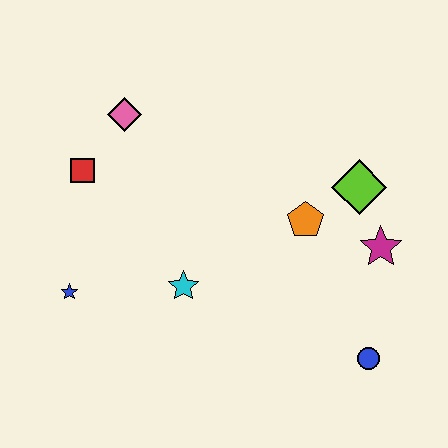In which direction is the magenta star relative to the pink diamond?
The magenta star is to the right of the pink diamond.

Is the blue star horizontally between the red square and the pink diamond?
No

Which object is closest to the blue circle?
The magenta star is closest to the blue circle.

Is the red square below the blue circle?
No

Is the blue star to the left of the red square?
Yes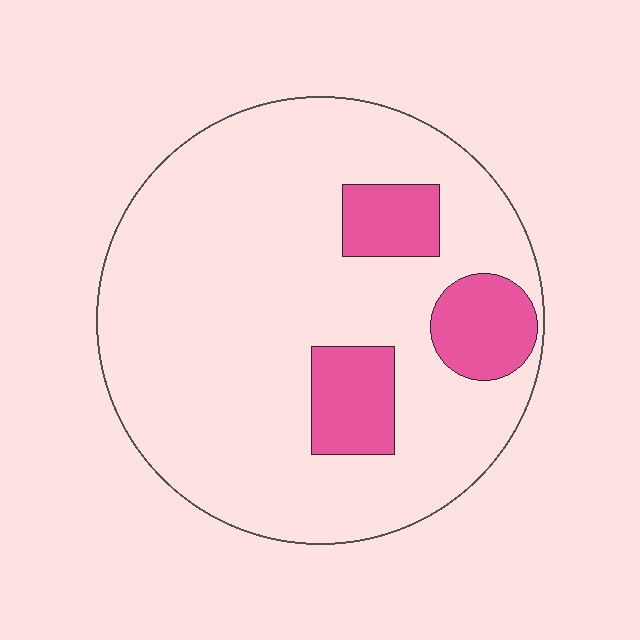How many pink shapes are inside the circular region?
3.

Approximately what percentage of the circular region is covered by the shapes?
Approximately 15%.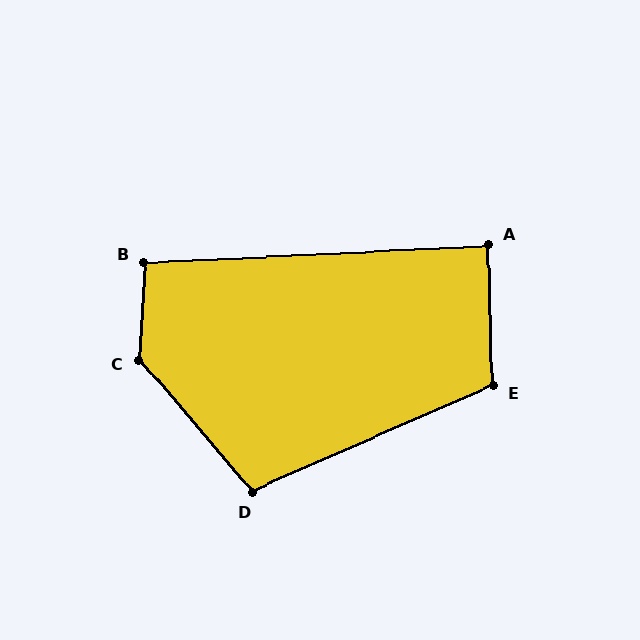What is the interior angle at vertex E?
Approximately 112 degrees (obtuse).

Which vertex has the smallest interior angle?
A, at approximately 89 degrees.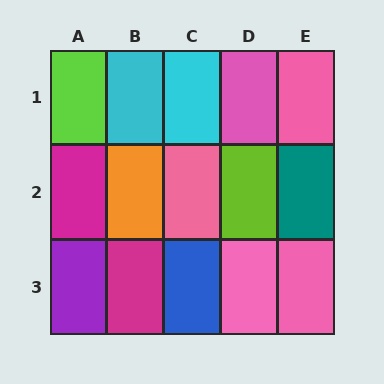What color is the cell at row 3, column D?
Pink.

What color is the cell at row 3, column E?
Pink.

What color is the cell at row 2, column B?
Orange.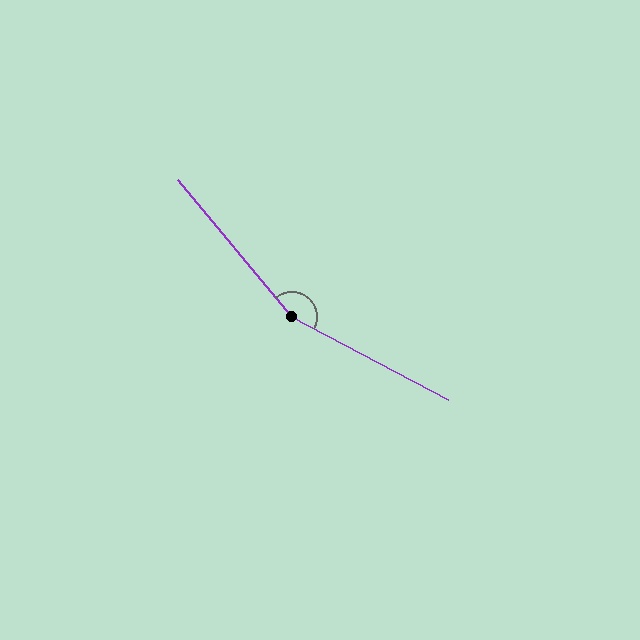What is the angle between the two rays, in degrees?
Approximately 158 degrees.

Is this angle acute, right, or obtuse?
It is obtuse.